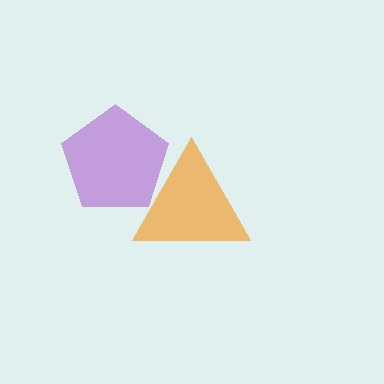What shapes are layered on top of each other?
The layered shapes are: an orange triangle, a purple pentagon.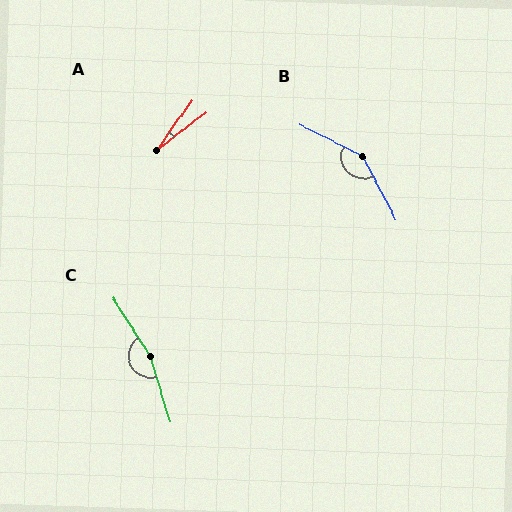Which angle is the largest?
C, at approximately 164 degrees.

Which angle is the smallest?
A, at approximately 17 degrees.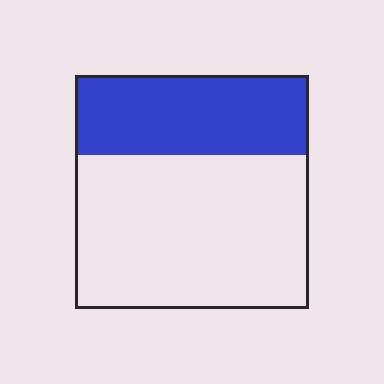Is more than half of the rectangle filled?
No.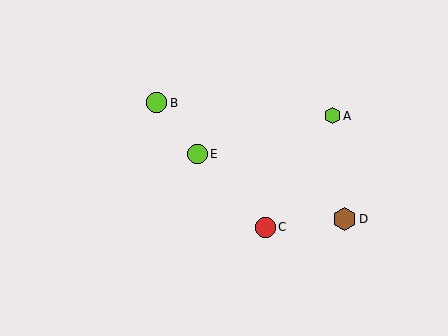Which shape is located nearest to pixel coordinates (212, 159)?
The lime circle (labeled E) at (198, 154) is nearest to that location.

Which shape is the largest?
The brown hexagon (labeled D) is the largest.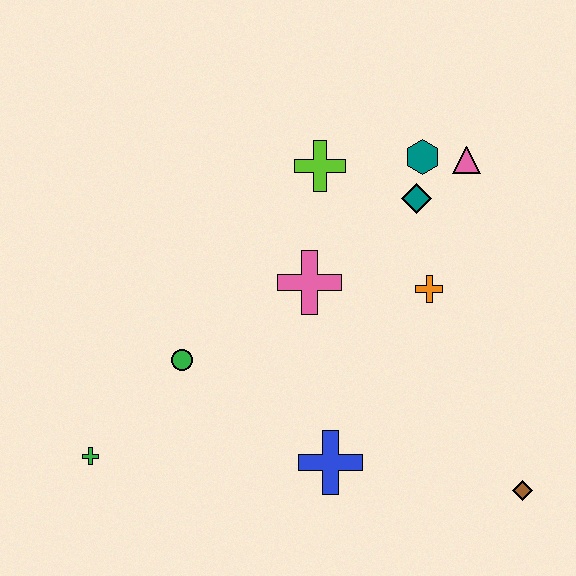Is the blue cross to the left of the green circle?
No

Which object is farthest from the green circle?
The brown diamond is farthest from the green circle.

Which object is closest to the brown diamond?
The blue cross is closest to the brown diamond.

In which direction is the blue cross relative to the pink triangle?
The blue cross is below the pink triangle.